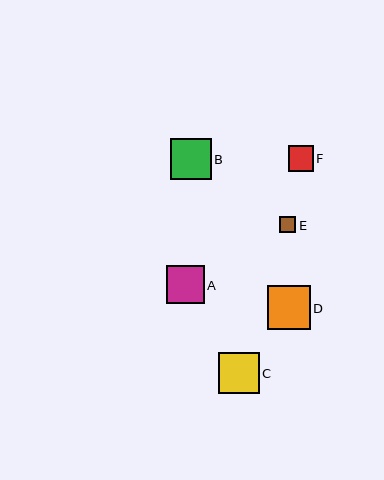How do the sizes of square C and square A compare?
Square C and square A are approximately the same size.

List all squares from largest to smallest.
From largest to smallest: D, B, C, A, F, E.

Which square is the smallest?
Square E is the smallest with a size of approximately 16 pixels.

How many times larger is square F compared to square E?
Square F is approximately 1.5 times the size of square E.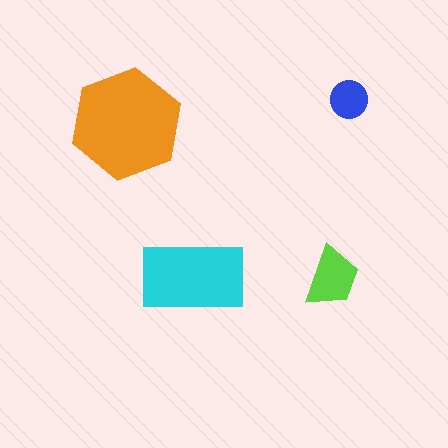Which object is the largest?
The orange hexagon.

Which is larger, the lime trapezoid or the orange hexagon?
The orange hexagon.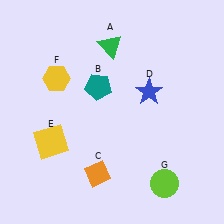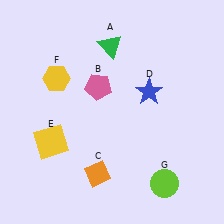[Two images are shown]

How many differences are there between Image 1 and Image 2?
There is 1 difference between the two images.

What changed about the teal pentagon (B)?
In Image 1, B is teal. In Image 2, it changed to pink.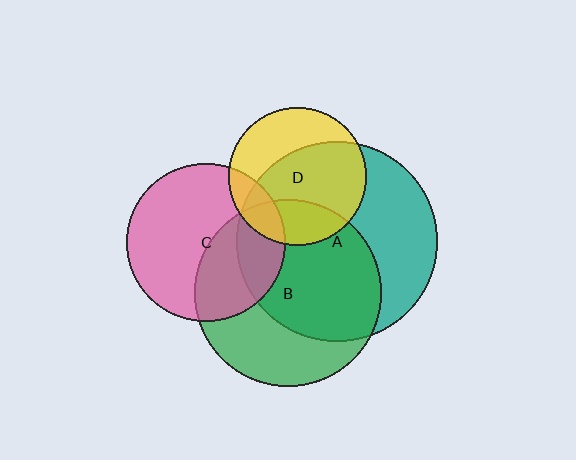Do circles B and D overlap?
Yes.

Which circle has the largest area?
Circle A (teal).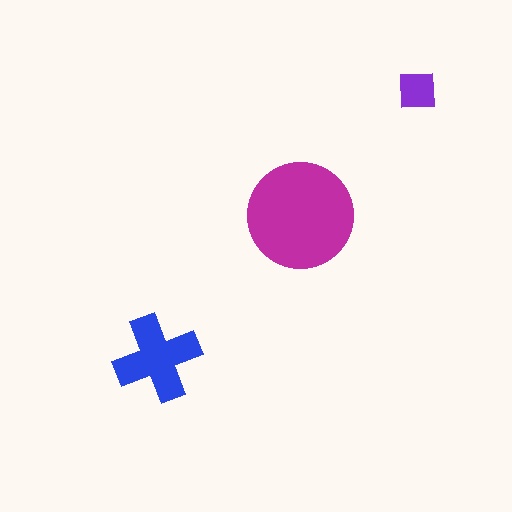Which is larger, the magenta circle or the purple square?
The magenta circle.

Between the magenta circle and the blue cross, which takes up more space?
The magenta circle.